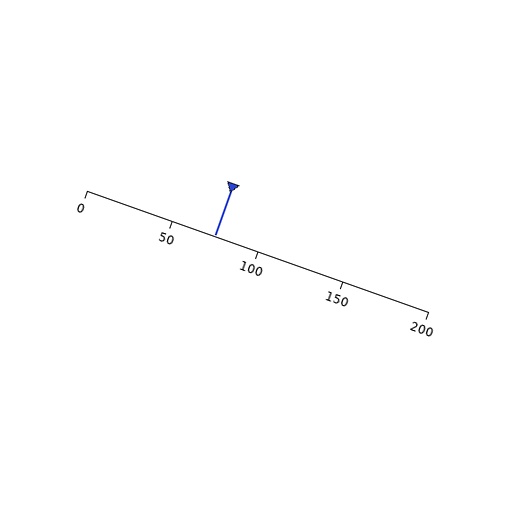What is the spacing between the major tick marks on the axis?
The major ticks are spaced 50 apart.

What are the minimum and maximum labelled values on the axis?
The axis runs from 0 to 200.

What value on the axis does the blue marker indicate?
The marker indicates approximately 75.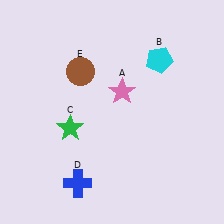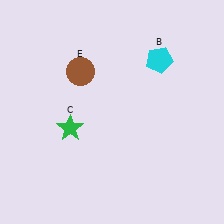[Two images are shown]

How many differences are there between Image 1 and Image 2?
There are 2 differences between the two images.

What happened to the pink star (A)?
The pink star (A) was removed in Image 2. It was in the top-right area of Image 1.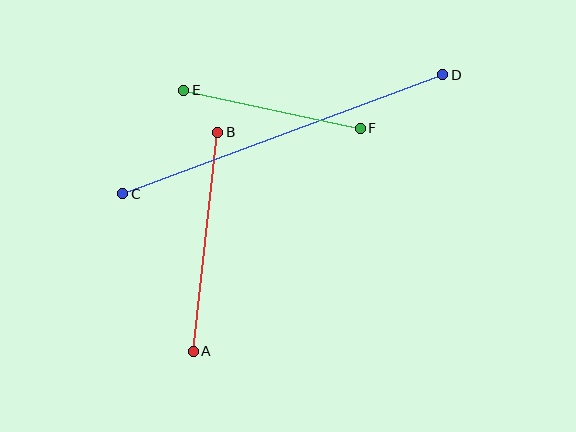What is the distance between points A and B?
The distance is approximately 220 pixels.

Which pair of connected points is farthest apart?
Points C and D are farthest apart.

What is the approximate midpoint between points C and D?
The midpoint is at approximately (283, 134) pixels.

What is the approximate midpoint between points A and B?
The midpoint is at approximately (205, 242) pixels.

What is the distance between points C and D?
The distance is approximately 341 pixels.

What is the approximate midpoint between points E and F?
The midpoint is at approximately (272, 109) pixels.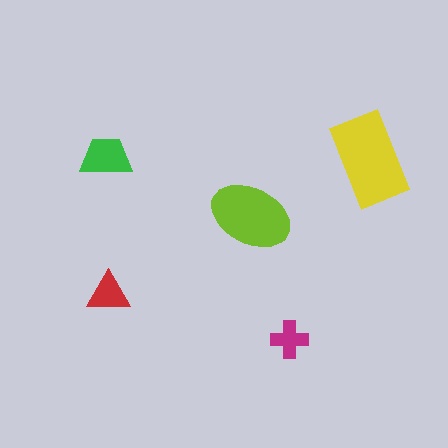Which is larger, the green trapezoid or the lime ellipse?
The lime ellipse.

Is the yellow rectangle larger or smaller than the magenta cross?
Larger.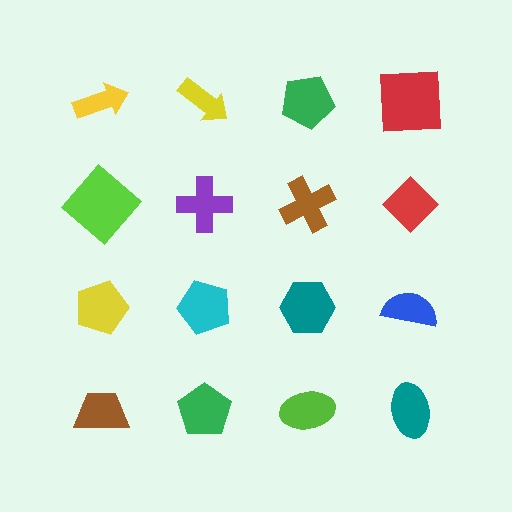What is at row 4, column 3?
A lime ellipse.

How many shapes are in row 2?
4 shapes.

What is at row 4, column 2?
A green pentagon.